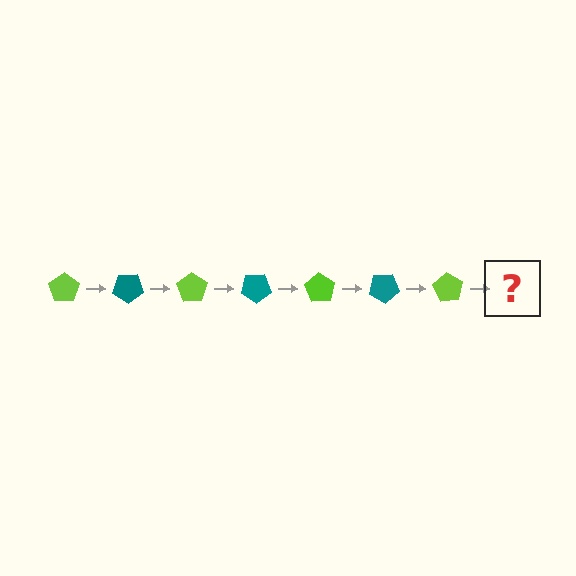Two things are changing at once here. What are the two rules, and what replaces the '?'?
The two rules are that it rotates 35 degrees each step and the color cycles through lime and teal. The '?' should be a teal pentagon, rotated 245 degrees from the start.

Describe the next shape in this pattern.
It should be a teal pentagon, rotated 245 degrees from the start.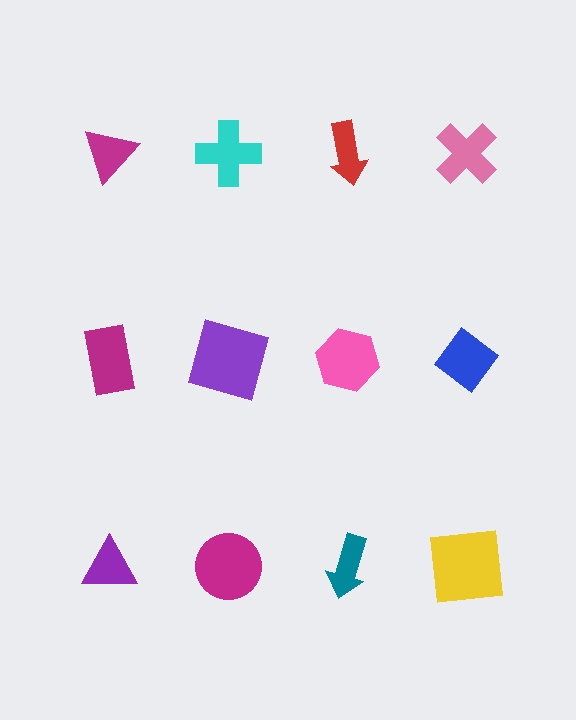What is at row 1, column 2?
A cyan cross.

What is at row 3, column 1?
A purple triangle.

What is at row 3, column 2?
A magenta circle.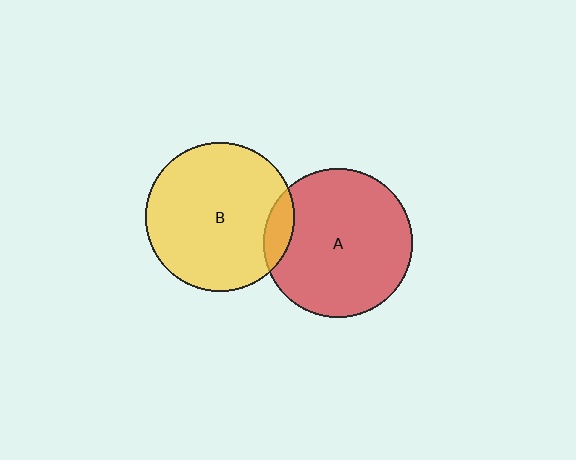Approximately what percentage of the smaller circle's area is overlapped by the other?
Approximately 10%.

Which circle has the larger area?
Circle B (yellow).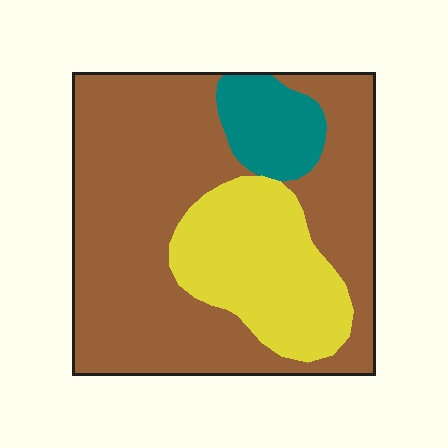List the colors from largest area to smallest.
From largest to smallest: brown, yellow, teal.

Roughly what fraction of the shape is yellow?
Yellow covers 24% of the shape.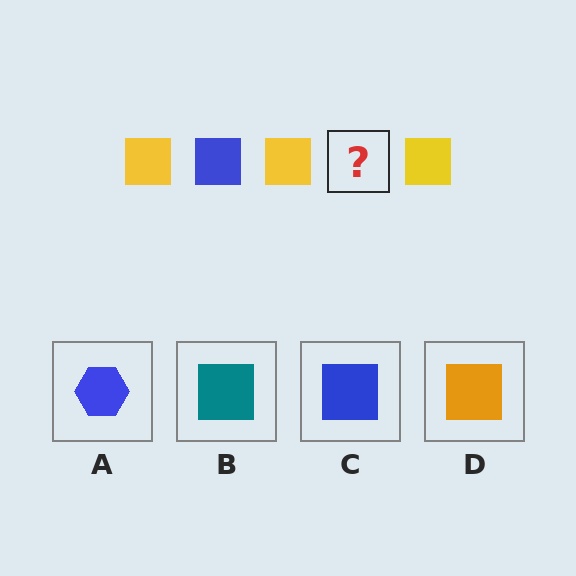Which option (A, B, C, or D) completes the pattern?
C.